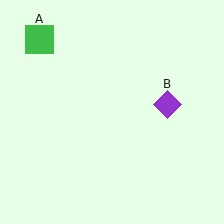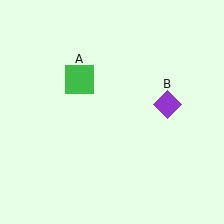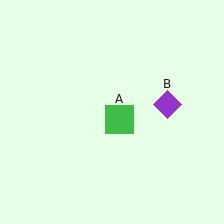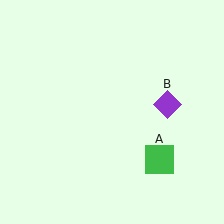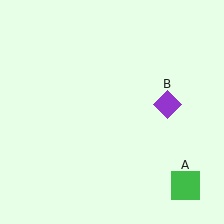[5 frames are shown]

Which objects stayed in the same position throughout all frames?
Purple diamond (object B) remained stationary.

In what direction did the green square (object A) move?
The green square (object A) moved down and to the right.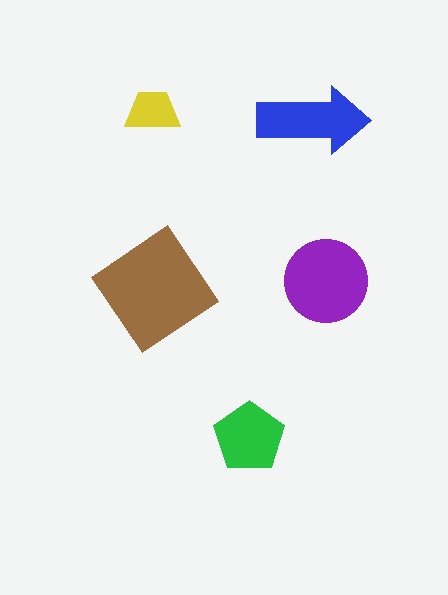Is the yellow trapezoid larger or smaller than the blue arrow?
Smaller.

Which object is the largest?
The brown diamond.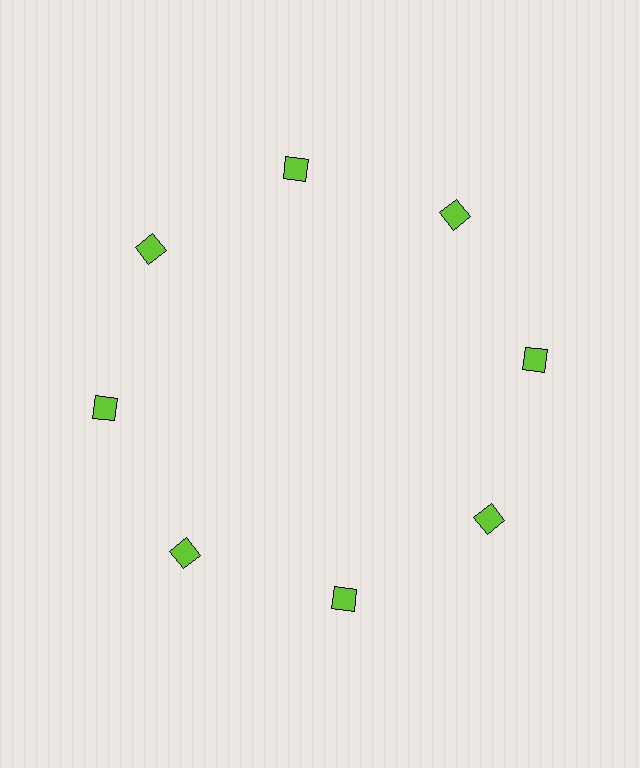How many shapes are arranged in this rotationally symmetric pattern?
There are 8 shapes, arranged in 8 groups of 1.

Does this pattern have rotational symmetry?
Yes, this pattern has 8-fold rotational symmetry. It looks the same after rotating 45 degrees around the center.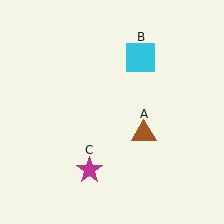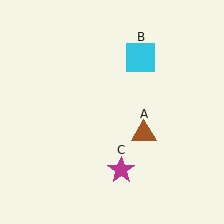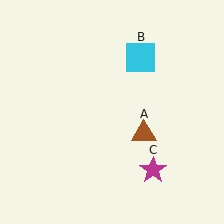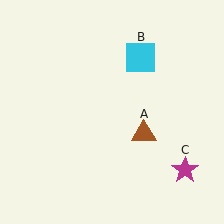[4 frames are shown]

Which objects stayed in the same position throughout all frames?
Brown triangle (object A) and cyan square (object B) remained stationary.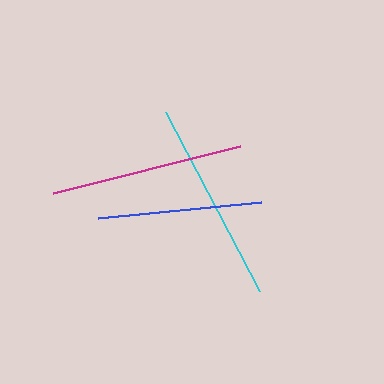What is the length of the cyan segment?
The cyan segment is approximately 202 pixels long.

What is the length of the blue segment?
The blue segment is approximately 163 pixels long.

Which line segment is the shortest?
The blue line is the shortest at approximately 163 pixels.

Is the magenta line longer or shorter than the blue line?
The magenta line is longer than the blue line.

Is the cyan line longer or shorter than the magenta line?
The cyan line is longer than the magenta line.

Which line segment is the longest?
The cyan line is the longest at approximately 202 pixels.